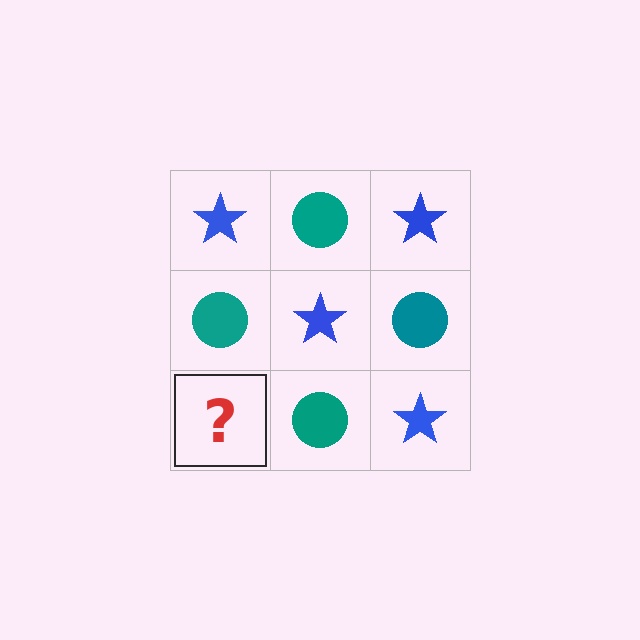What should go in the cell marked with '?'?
The missing cell should contain a blue star.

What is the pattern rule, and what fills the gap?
The rule is that it alternates blue star and teal circle in a checkerboard pattern. The gap should be filled with a blue star.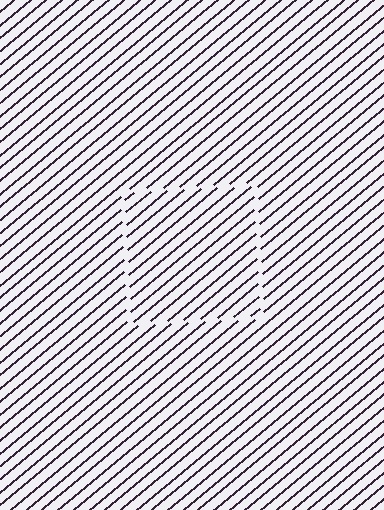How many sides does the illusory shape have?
4 sides — the line-ends trace a square.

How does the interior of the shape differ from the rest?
The interior of the shape contains the same grating, shifted by half a period — the contour is defined by the phase discontinuity where line-ends from the inner and outer gratings abut.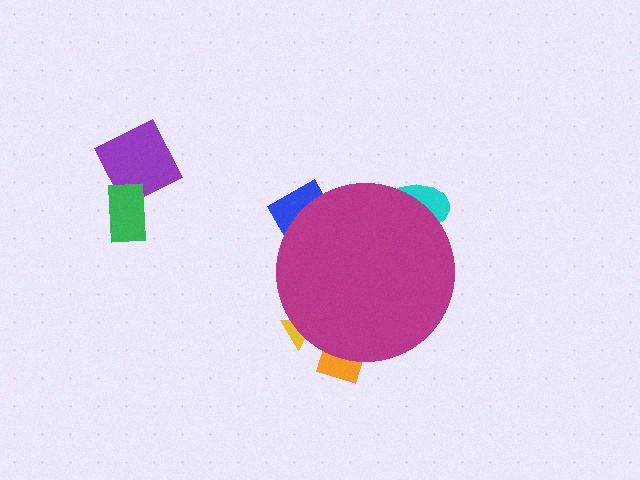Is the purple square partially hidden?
No, the purple square is fully visible.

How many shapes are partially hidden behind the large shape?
4 shapes are partially hidden.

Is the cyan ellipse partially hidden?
Yes, the cyan ellipse is partially hidden behind the magenta circle.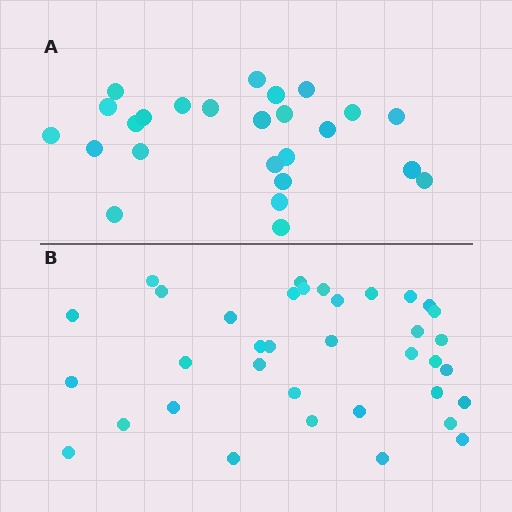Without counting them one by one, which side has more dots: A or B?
Region B (the bottom region) has more dots.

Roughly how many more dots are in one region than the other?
Region B has roughly 12 or so more dots than region A.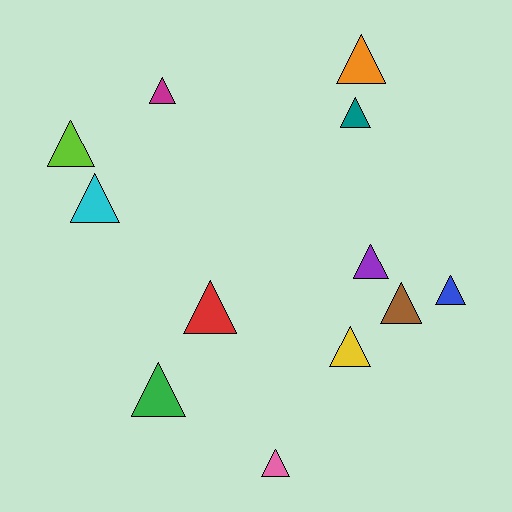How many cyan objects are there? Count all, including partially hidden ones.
There is 1 cyan object.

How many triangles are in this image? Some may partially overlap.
There are 12 triangles.